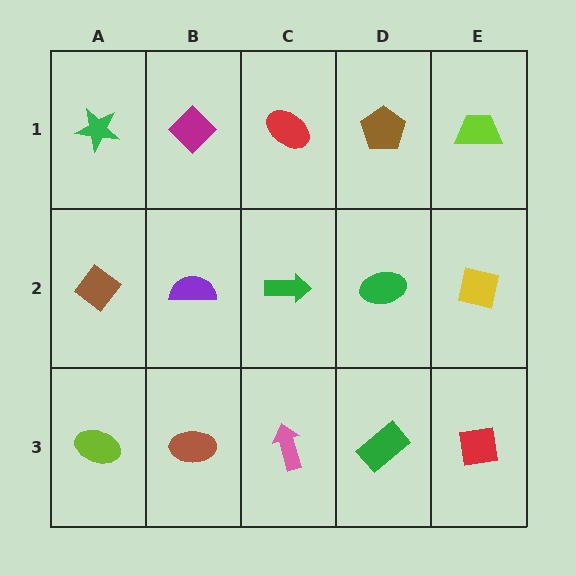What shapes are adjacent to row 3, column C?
A green arrow (row 2, column C), a brown ellipse (row 3, column B), a green rectangle (row 3, column D).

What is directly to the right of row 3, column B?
A pink arrow.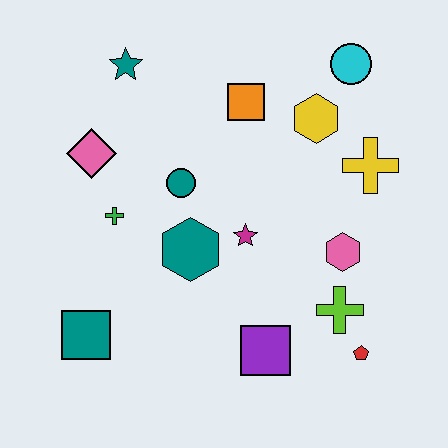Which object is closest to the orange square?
The yellow hexagon is closest to the orange square.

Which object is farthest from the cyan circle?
The teal square is farthest from the cyan circle.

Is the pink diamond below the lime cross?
No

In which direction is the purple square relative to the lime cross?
The purple square is to the left of the lime cross.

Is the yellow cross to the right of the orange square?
Yes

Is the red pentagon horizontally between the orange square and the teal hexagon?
No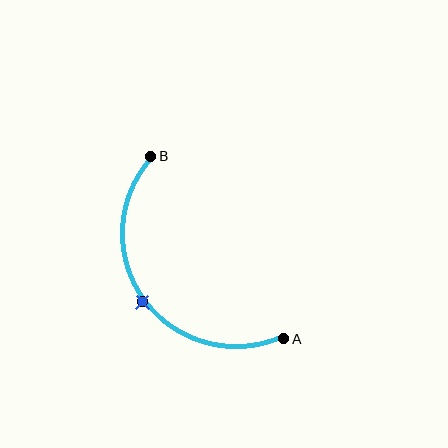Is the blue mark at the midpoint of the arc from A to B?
Yes. The blue mark lies on the arc at equal arc-length from both A and B — it is the arc midpoint.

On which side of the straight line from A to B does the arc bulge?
The arc bulges below and to the left of the straight line connecting A and B.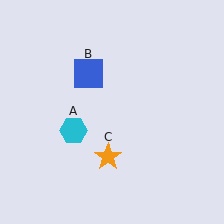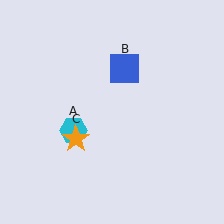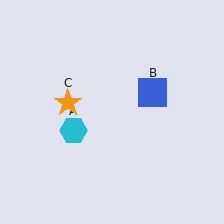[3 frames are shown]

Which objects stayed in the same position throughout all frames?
Cyan hexagon (object A) remained stationary.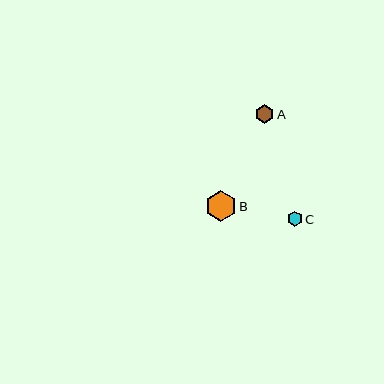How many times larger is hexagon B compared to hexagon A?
Hexagon B is approximately 1.7 times the size of hexagon A.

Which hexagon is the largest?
Hexagon B is the largest with a size of approximately 31 pixels.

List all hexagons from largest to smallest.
From largest to smallest: B, A, C.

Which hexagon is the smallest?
Hexagon C is the smallest with a size of approximately 15 pixels.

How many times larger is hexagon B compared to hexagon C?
Hexagon B is approximately 2.0 times the size of hexagon C.